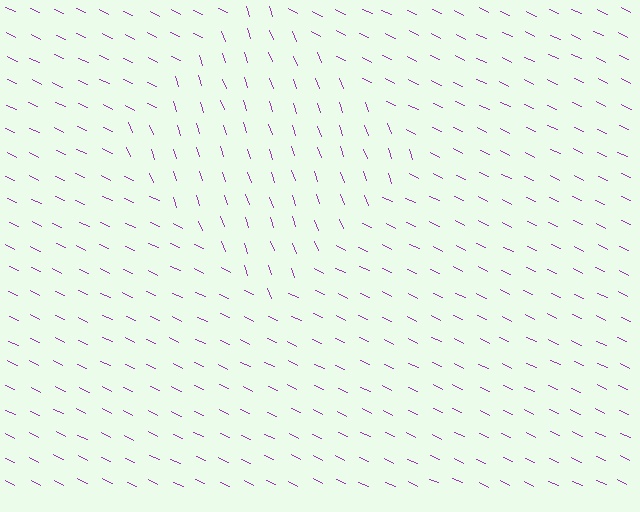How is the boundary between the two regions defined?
The boundary is defined purely by a change in line orientation (approximately 45 degrees difference). All lines are the same color and thickness.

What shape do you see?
I see a diamond.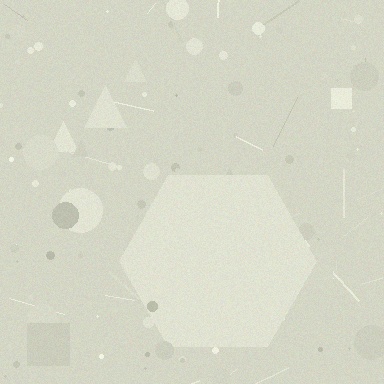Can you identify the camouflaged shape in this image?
The camouflaged shape is a hexagon.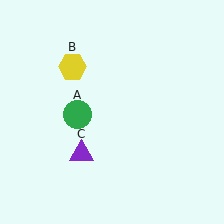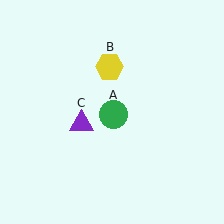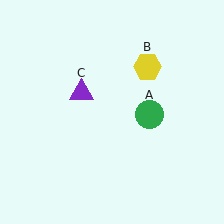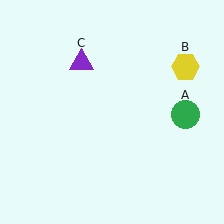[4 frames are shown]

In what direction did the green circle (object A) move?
The green circle (object A) moved right.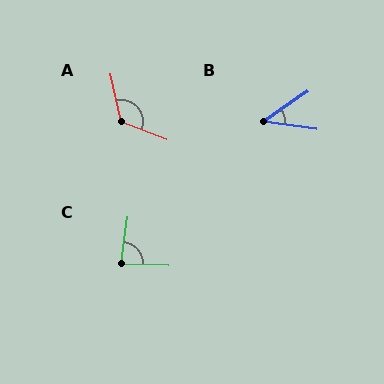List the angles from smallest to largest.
B (42°), C (84°), A (123°).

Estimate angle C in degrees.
Approximately 84 degrees.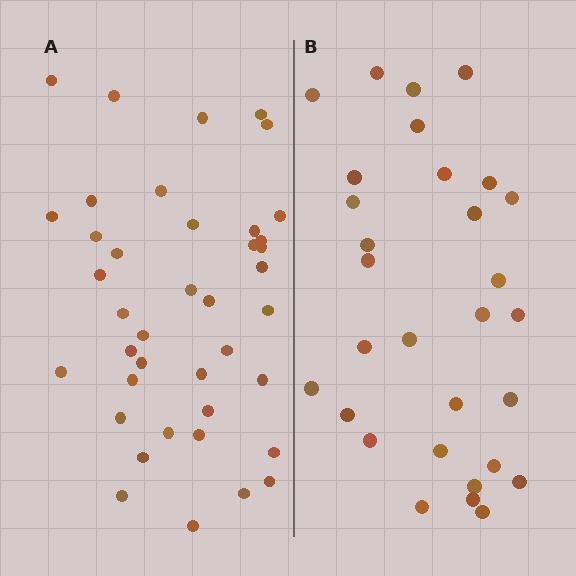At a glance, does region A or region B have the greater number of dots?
Region A (the left region) has more dots.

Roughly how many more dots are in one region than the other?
Region A has roughly 10 or so more dots than region B.